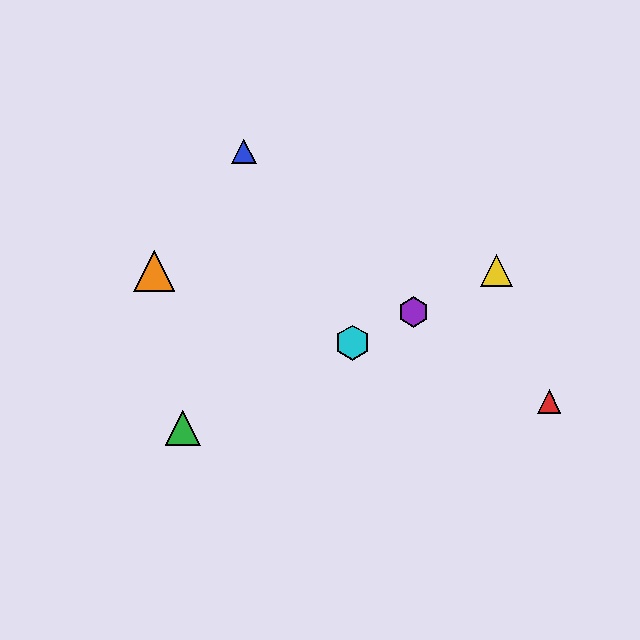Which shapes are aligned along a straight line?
The green triangle, the yellow triangle, the purple hexagon, the cyan hexagon are aligned along a straight line.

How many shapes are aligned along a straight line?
4 shapes (the green triangle, the yellow triangle, the purple hexagon, the cyan hexagon) are aligned along a straight line.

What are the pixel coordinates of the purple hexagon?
The purple hexagon is at (413, 312).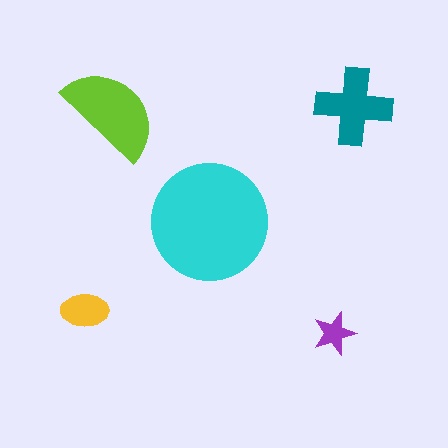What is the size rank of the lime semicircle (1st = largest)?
2nd.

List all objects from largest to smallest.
The cyan circle, the lime semicircle, the teal cross, the yellow ellipse, the purple star.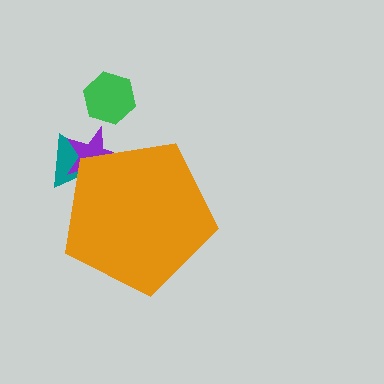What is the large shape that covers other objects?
An orange pentagon.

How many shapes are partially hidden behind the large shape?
2 shapes are partially hidden.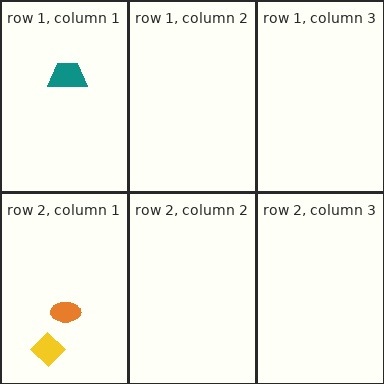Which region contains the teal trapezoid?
The row 1, column 1 region.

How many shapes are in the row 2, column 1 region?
2.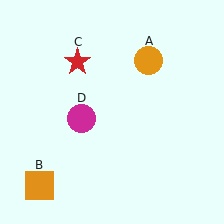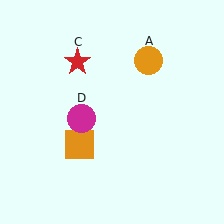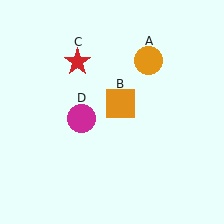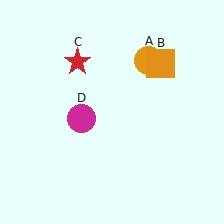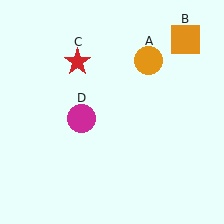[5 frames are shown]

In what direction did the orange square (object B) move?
The orange square (object B) moved up and to the right.